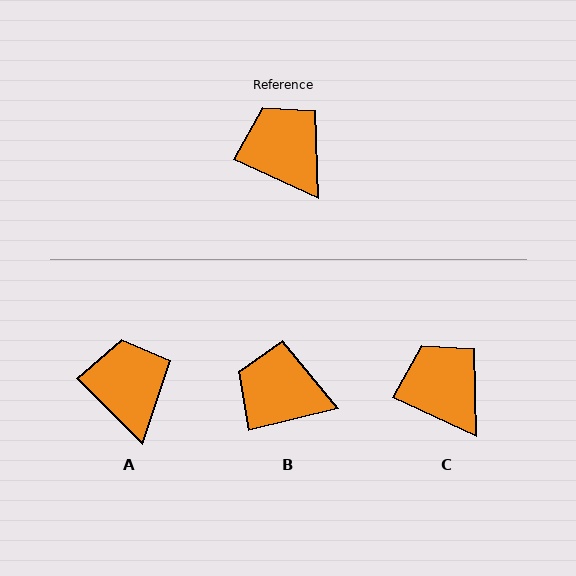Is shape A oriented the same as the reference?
No, it is off by about 20 degrees.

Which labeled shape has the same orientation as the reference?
C.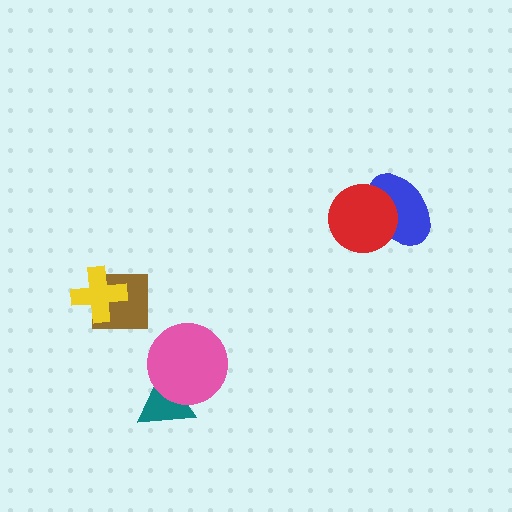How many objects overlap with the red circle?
1 object overlaps with the red circle.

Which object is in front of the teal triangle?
The pink circle is in front of the teal triangle.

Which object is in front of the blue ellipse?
The red circle is in front of the blue ellipse.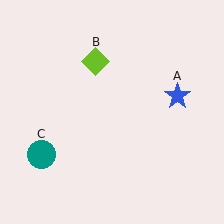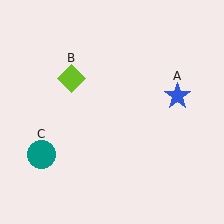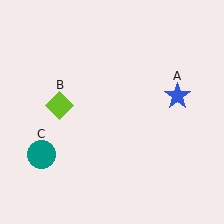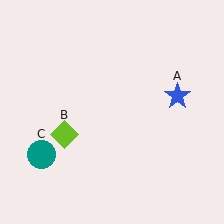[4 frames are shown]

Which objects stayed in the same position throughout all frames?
Blue star (object A) and teal circle (object C) remained stationary.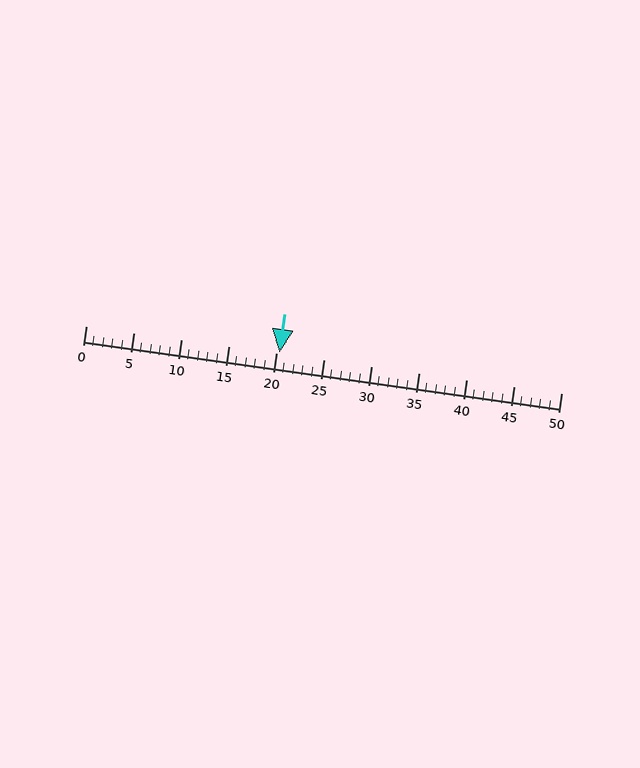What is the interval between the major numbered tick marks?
The major tick marks are spaced 5 units apart.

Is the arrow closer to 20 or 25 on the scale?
The arrow is closer to 20.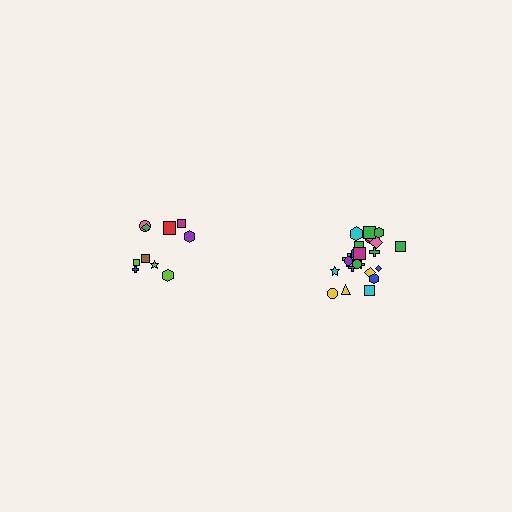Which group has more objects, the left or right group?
The right group.